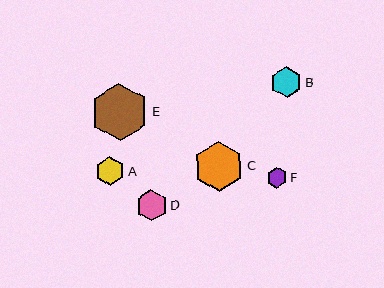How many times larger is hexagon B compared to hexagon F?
Hexagon B is approximately 1.5 times the size of hexagon F.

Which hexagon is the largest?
Hexagon E is the largest with a size of approximately 58 pixels.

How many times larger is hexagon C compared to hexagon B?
Hexagon C is approximately 1.6 times the size of hexagon B.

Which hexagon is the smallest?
Hexagon F is the smallest with a size of approximately 20 pixels.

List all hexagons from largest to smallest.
From largest to smallest: E, C, D, B, A, F.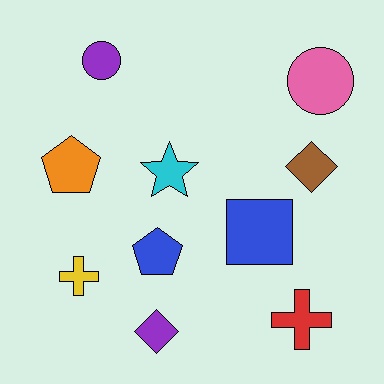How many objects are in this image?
There are 10 objects.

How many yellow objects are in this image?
There is 1 yellow object.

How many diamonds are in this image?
There are 2 diamonds.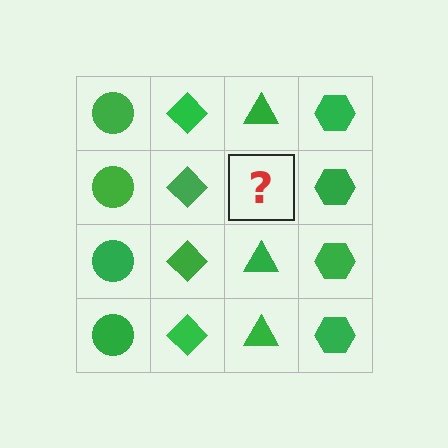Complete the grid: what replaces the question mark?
The question mark should be replaced with a green triangle.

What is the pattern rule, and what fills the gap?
The rule is that each column has a consistent shape. The gap should be filled with a green triangle.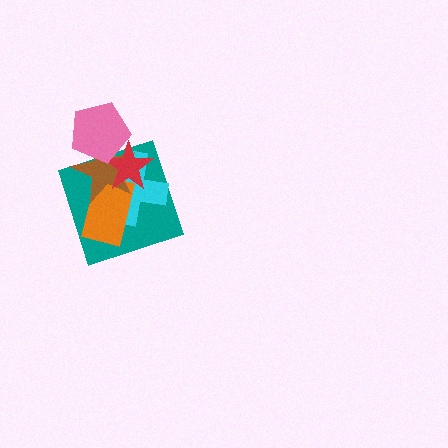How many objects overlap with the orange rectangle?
4 objects overlap with the orange rectangle.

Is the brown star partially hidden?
Yes, it is partially covered by another shape.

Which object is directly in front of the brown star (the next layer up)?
The red star is directly in front of the brown star.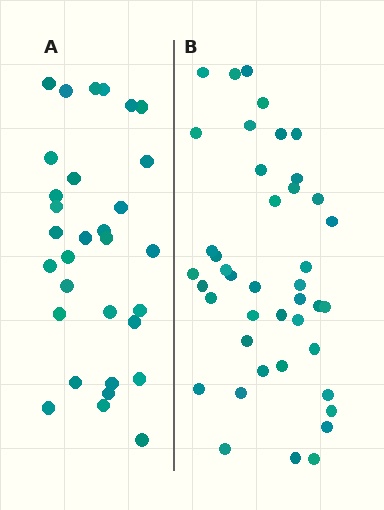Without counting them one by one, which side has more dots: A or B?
Region B (the right region) has more dots.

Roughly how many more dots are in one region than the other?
Region B has roughly 12 or so more dots than region A.